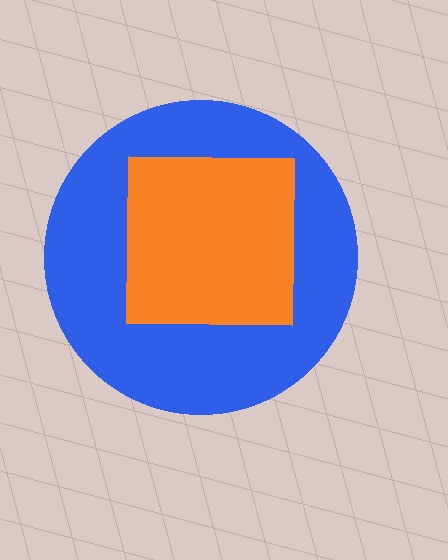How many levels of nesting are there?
2.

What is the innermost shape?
The orange square.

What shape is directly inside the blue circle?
The orange square.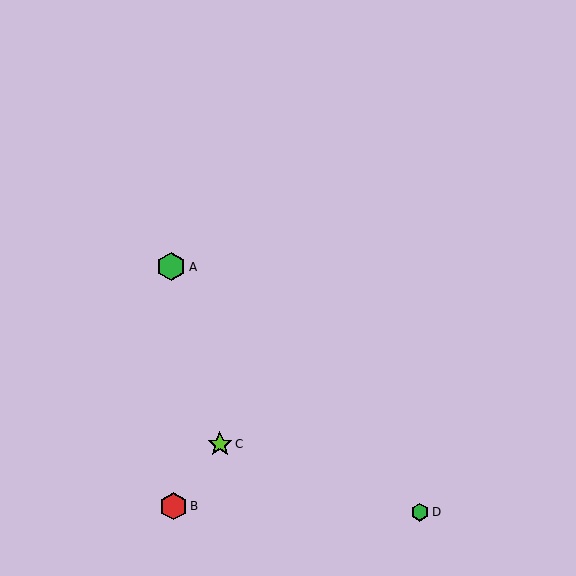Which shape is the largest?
The green hexagon (labeled A) is the largest.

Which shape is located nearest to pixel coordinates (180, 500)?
The red hexagon (labeled B) at (174, 506) is nearest to that location.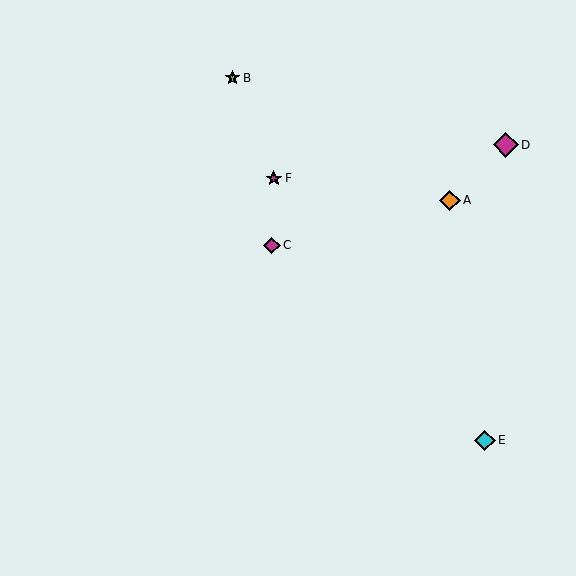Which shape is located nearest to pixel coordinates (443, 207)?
The orange diamond (labeled A) at (450, 200) is nearest to that location.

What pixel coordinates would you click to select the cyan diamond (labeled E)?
Click at (485, 440) to select the cyan diamond E.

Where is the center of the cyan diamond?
The center of the cyan diamond is at (485, 440).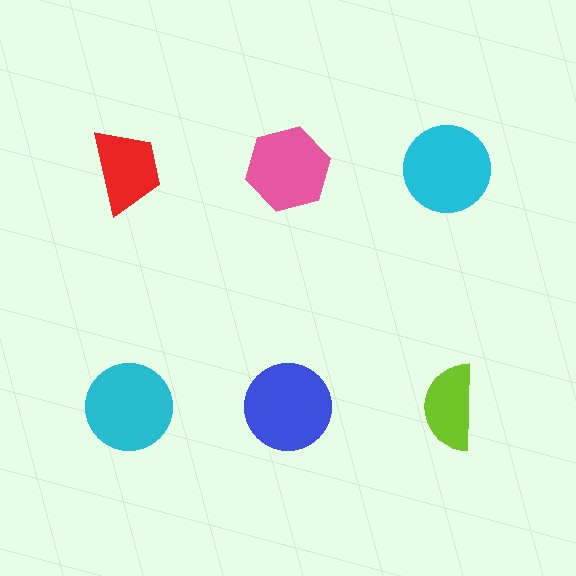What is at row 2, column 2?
A blue circle.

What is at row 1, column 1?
A red trapezoid.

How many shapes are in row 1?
3 shapes.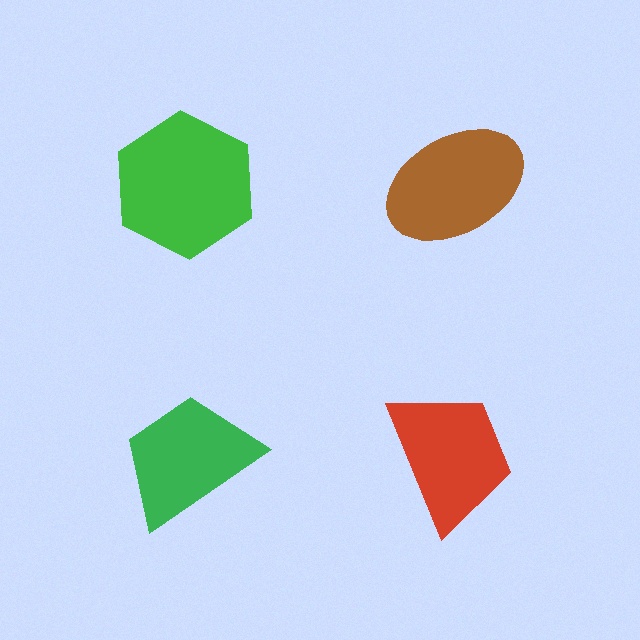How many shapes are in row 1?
2 shapes.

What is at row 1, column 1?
A green hexagon.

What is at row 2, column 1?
A green trapezoid.